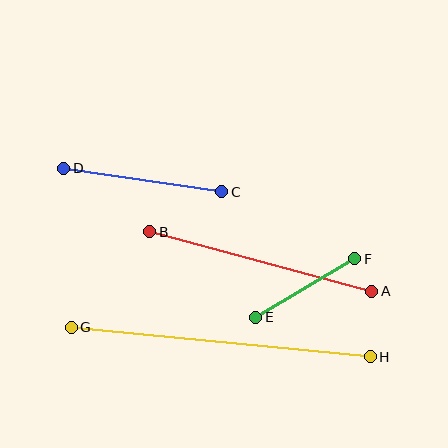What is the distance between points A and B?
The distance is approximately 230 pixels.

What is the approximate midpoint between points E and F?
The midpoint is at approximately (305, 288) pixels.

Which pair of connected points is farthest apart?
Points G and H are farthest apart.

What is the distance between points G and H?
The distance is approximately 301 pixels.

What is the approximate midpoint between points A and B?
The midpoint is at approximately (261, 262) pixels.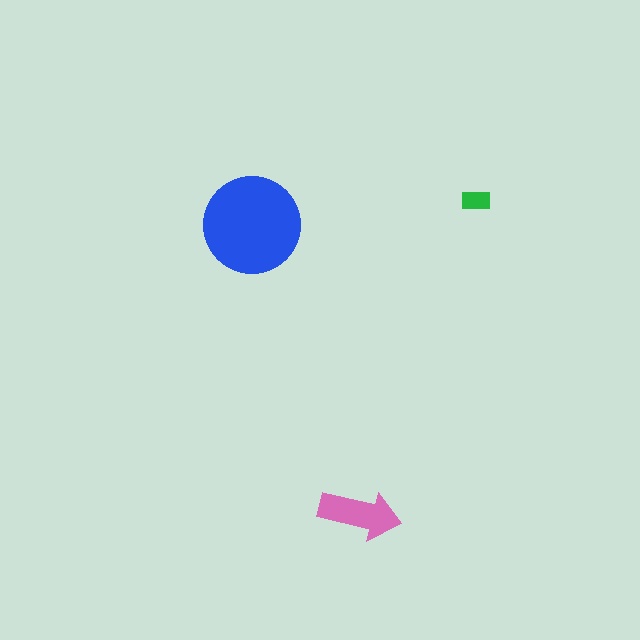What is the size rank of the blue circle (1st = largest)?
1st.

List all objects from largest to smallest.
The blue circle, the pink arrow, the green rectangle.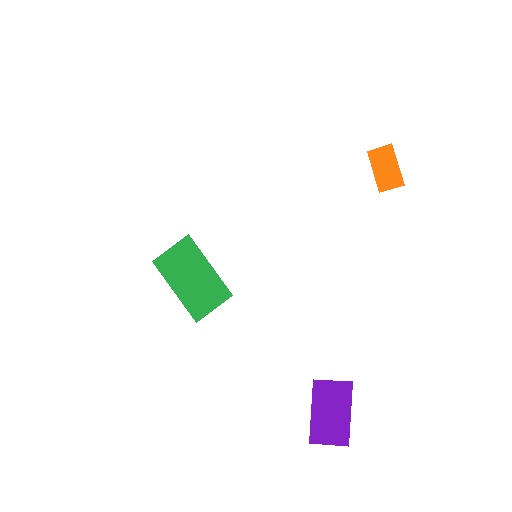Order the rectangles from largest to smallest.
the green one, the purple one, the orange one.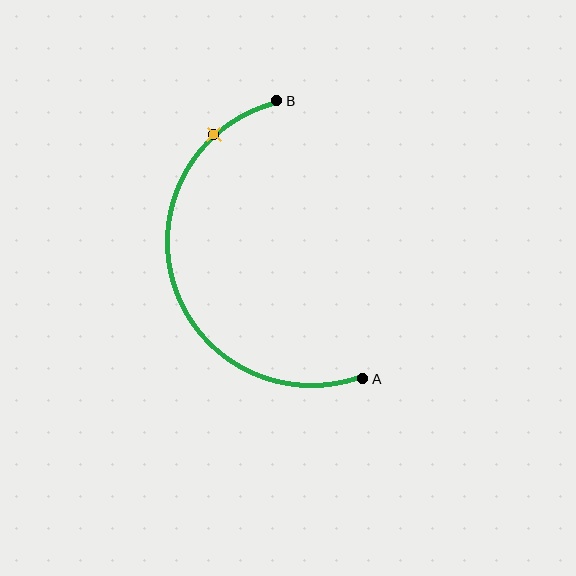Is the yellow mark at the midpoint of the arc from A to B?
No. The yellow mark lies on the arc but is closer to endpoint B. The arc midpoint would be at the point on the curve equidistant along the arc from both A and B.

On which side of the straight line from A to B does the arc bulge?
The arc bulges to the left of the straight line connecting A and B.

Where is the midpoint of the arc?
The arc midpoint is the point on the curve farthest from the straight line joining A and B. It sits to the left of that line.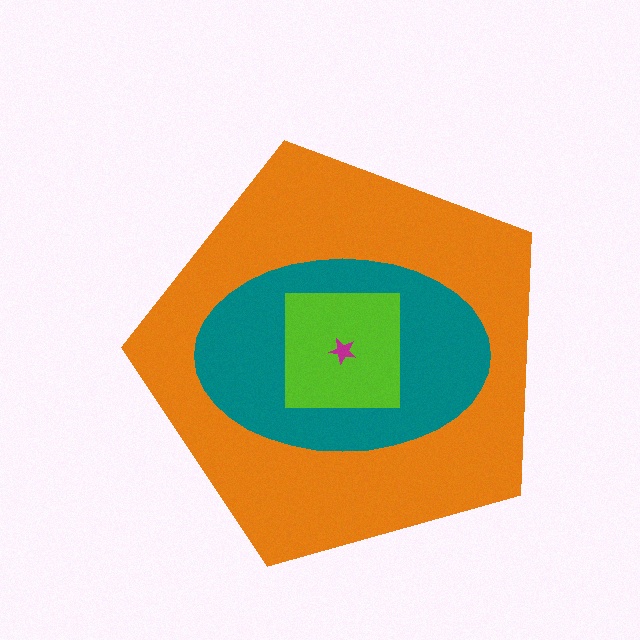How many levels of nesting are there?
4.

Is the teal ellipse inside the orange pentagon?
Yes.